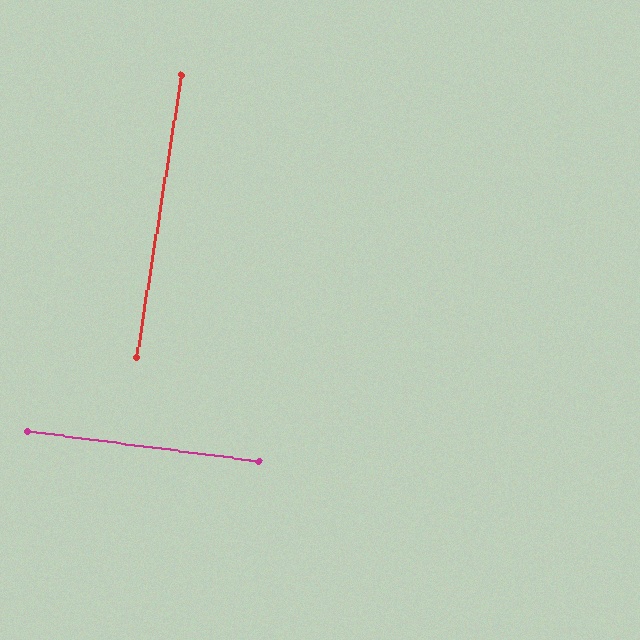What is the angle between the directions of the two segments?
Approximately 88 degrees.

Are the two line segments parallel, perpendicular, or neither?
Perpendicular — they meet at approximately 88°.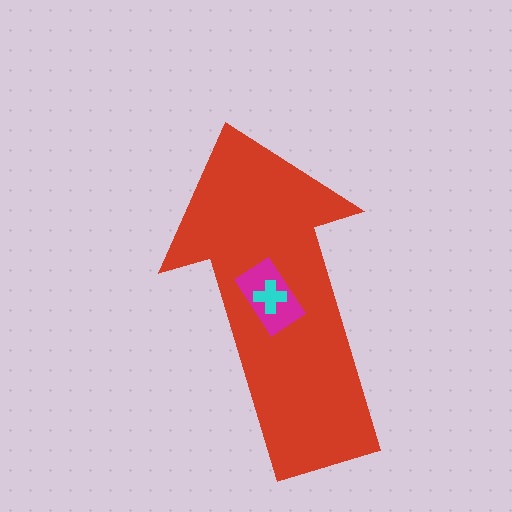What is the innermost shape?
The cyan cross.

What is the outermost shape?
The red arrow.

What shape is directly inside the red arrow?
The magenta rectangle.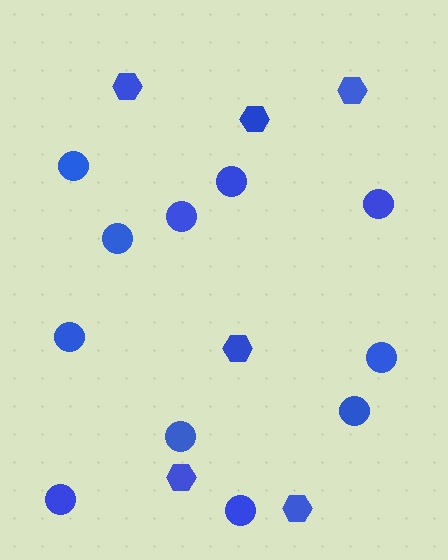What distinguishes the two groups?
There are 2 groups: one group of hexagons (6) and one group of circles (11).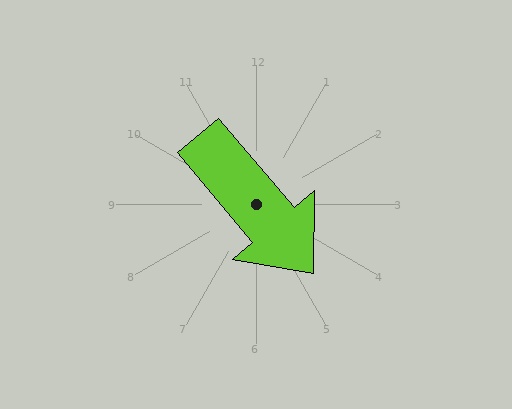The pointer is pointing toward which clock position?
Roughly 5 o'clock.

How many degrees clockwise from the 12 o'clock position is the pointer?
Approximately 140 degrees.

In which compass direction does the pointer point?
Southeast.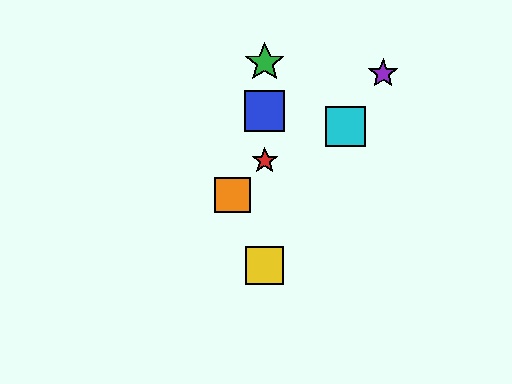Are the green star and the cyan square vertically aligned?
No, the green star is at x≈265 and the cyan square is at x≈346.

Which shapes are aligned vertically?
The red star, the blue square, the green star, the yellow square are aligned vertically.